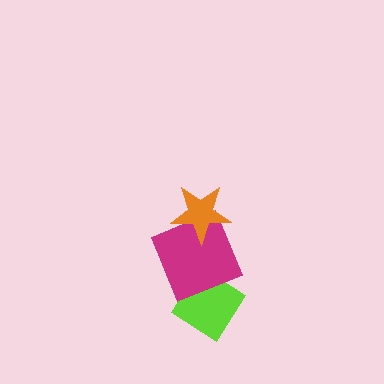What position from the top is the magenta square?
The magenta square is 2nd from the top.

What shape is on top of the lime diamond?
The magenta square is on top of the lime diamond.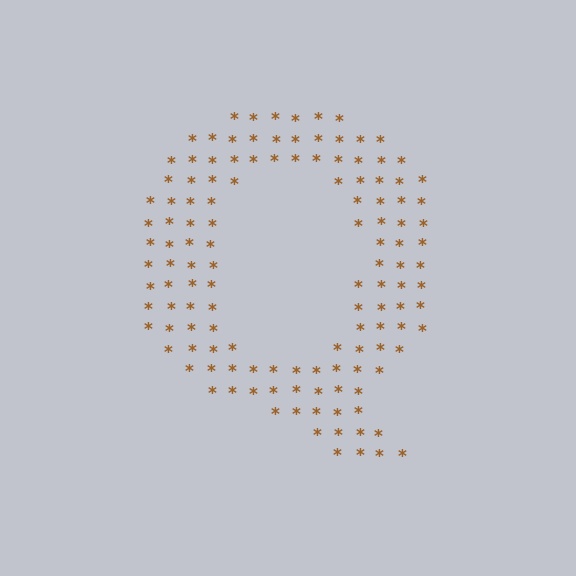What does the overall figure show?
The overall figure shows the letter Q.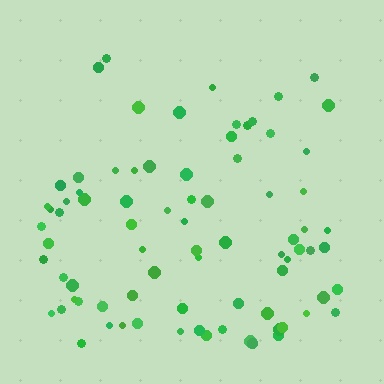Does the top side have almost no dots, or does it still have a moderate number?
Still a moderate number, just noticeably fewer than the bottom.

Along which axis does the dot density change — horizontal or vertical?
Vertical.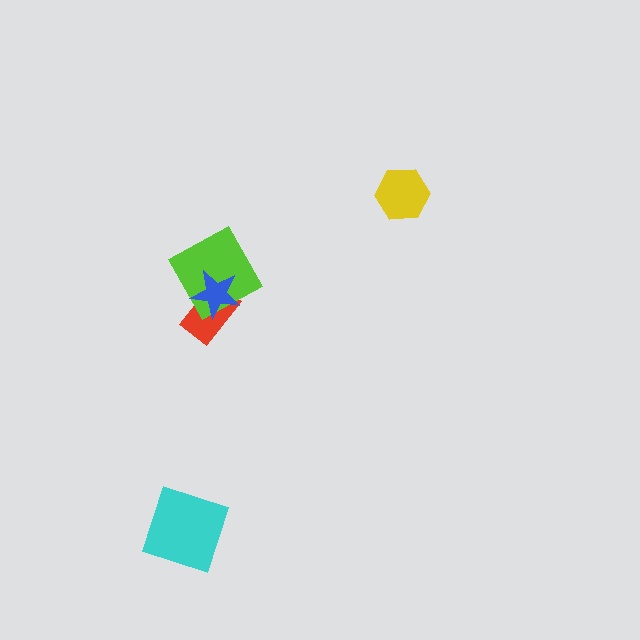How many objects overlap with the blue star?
2 objects overlap with the blue star.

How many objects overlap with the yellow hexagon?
0 objects overlap with the yellow hexagon.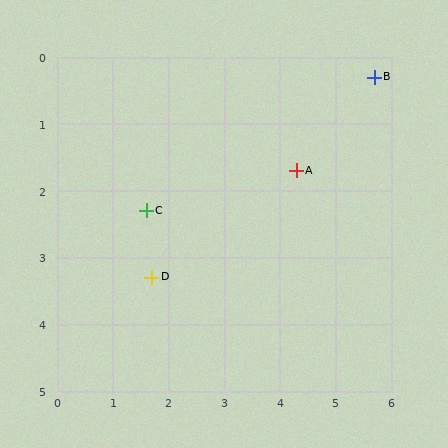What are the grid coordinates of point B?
Point B is at approximately (5.7, 0.3).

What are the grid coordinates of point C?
Point C is at approximately (1.6, 2.3).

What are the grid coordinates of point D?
Point D is at approximately (1.7, 3.3).